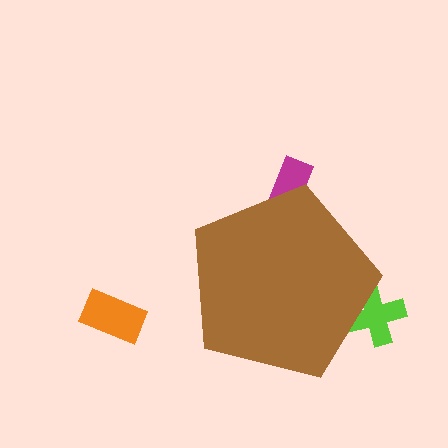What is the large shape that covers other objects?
A brown pentagon.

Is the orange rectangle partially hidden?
No, the orange rectangle is fully visible.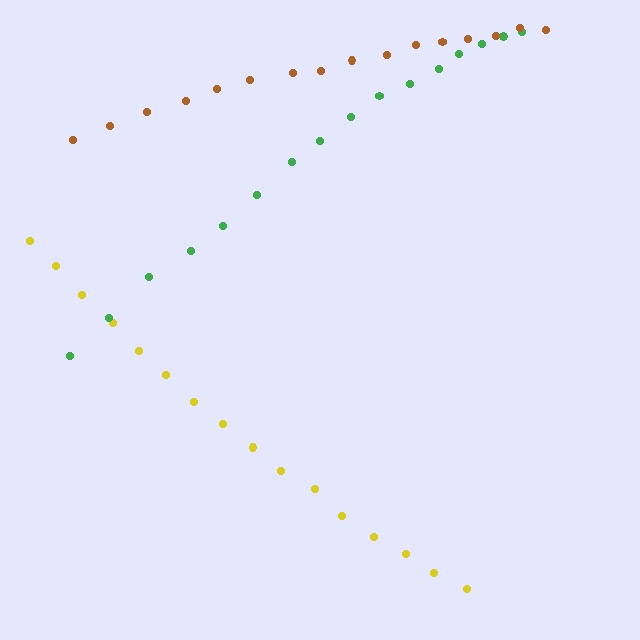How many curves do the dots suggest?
There are 3 distinct paths.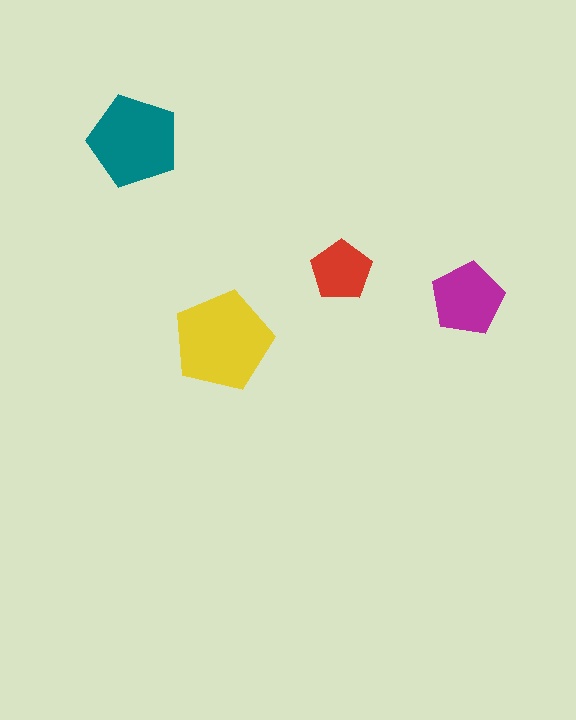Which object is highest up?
The teal pentagon is topmost.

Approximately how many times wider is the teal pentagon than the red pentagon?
About 1.5 times wider.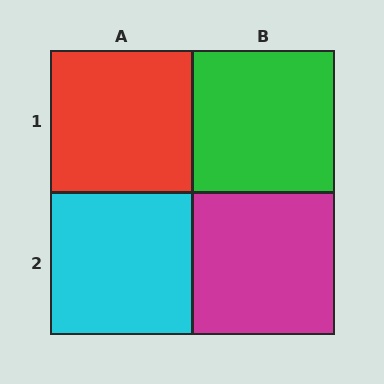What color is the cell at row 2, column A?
Cyan.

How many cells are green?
1 cell is green.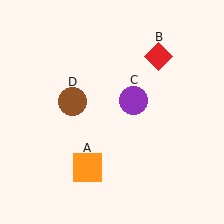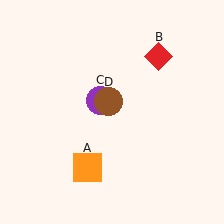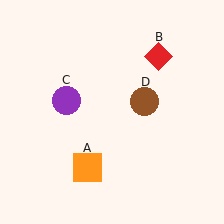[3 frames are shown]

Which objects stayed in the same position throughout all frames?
Orange square (object A) and red diamond (object B) remained stationary.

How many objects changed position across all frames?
2 objects changed position: purple circle (object C), brown circle (object D).